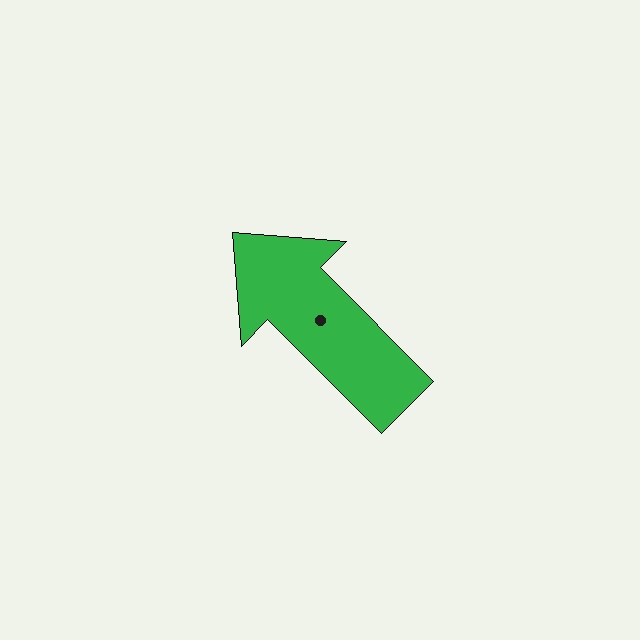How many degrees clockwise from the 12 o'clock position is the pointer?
Approximately 315 degrees.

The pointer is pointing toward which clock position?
Roughly 11 o'clock.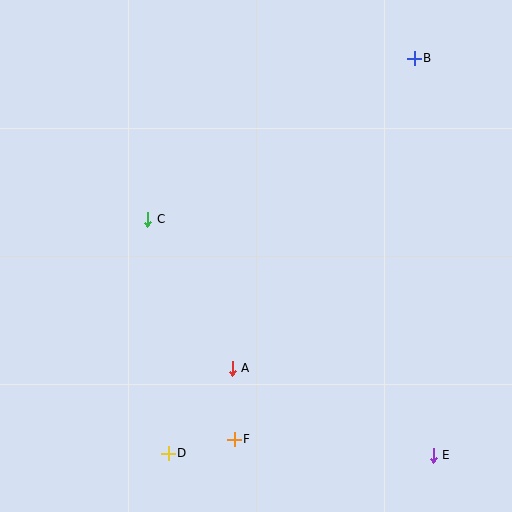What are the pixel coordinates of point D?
Point D is at (168, 453).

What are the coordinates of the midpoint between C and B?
The midpoint between C and B is at (281, 139).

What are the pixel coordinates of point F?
Point F is at (234, 439).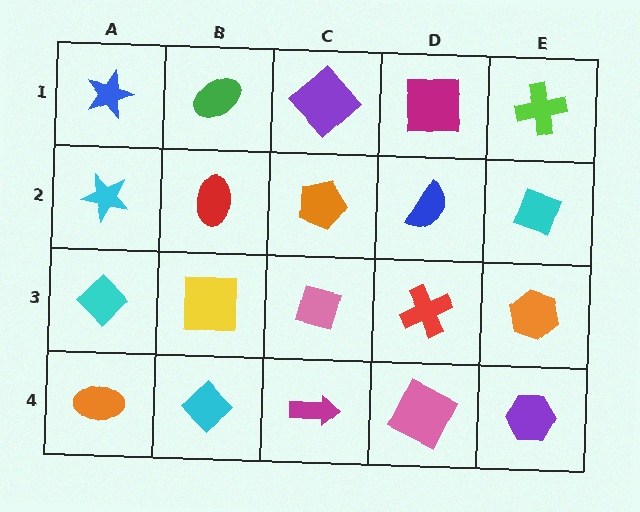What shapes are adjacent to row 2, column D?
A magenta square (row 1, column D), a red cross (row 3, column D), an orange pentagon (row 2, column C), a cyan diamond (row 2, column E).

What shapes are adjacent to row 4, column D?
A red cross (row 3, column D), a magenta arrow (row 4, column C), a purple hexagon (row 4, column E).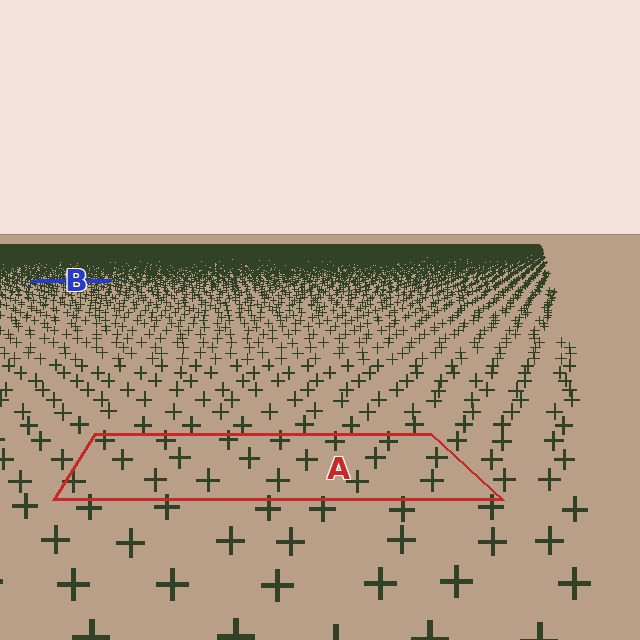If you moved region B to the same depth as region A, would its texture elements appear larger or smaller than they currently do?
They would appear larger. At a closer depth, the same texture elements are projected at a bigger on-screen size.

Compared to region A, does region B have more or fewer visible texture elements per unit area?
Region B has more texture elements per unit area — they are packed more densely because it is farther away.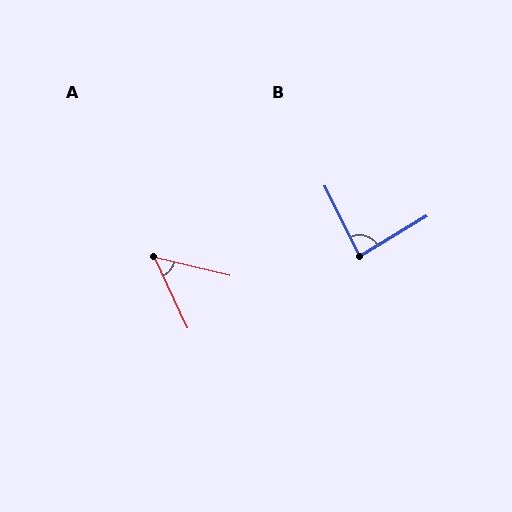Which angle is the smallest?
A, at approximately 52 degrees.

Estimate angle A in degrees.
Approximately 52 degrees.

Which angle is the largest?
B, at approximately 85 degrees.